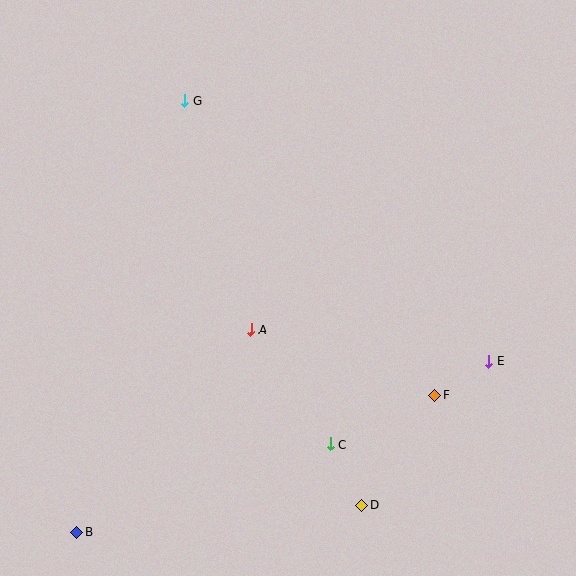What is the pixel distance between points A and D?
The distance between A and D is 208 pixels.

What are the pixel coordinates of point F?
Point F is at (435, 395).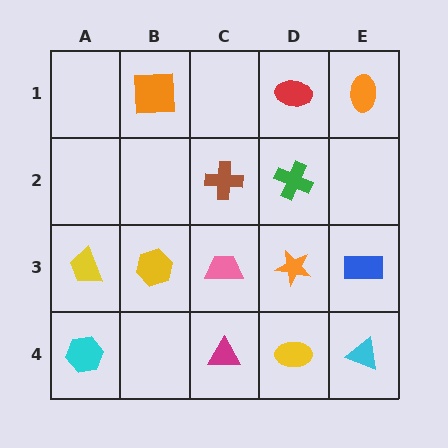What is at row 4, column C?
A magenta triangle.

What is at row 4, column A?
A cyan hexagon.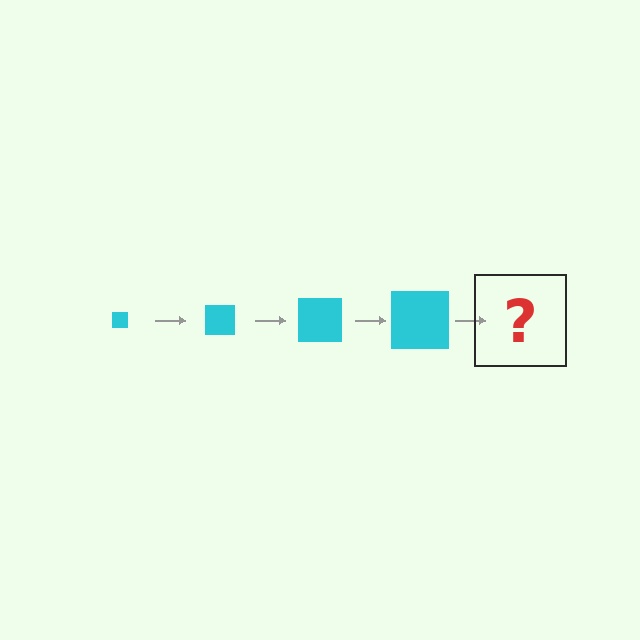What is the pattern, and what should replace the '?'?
The pattern is that the square gets progressively larger each step. The '?' should be a cyan square, larger than the previous one.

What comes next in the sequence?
The next element should be a cyan square, larger than the previous one.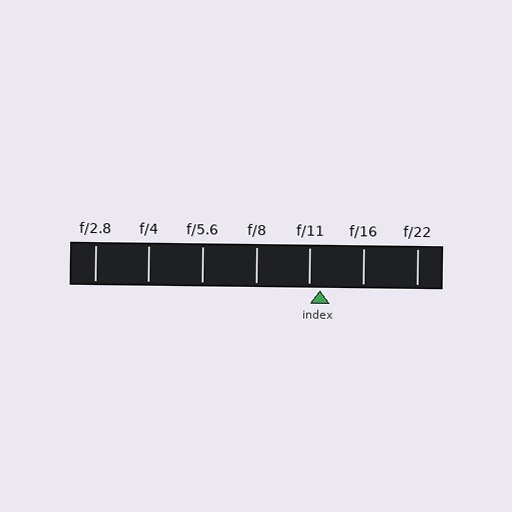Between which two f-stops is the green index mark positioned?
The index mark is between f/11 and f/16.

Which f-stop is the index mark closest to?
The index mark is closest to f/11.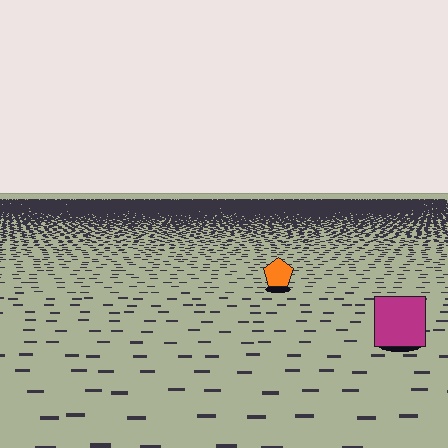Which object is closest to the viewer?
The magenta square is closest. The texture marks near it are larger and more spread out.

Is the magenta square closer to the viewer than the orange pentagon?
Yes. The magenta square is closer — you can tell from the texture gradient: the ground texture is coarser near it.